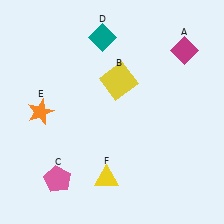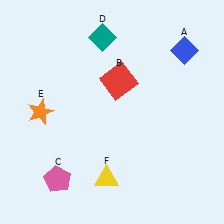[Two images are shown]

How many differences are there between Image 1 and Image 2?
There are 2 differences between the two images.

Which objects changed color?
A changed from magenta to blue. B changed from yellow to red.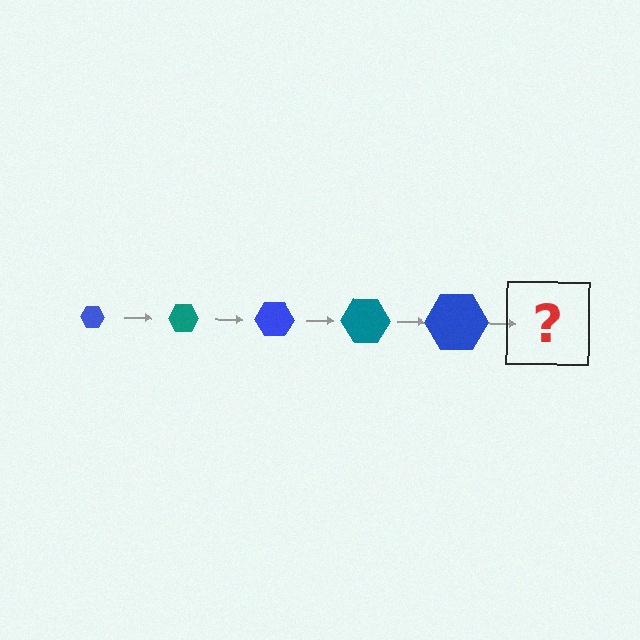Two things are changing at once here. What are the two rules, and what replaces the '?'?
The two rules are that the hexagon grows larger each step and the color cycles through blue and teal. The '?' should be a teal hexagon, larger than the previous one.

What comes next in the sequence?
The next element should be a teal hexagon, larger than the previous one.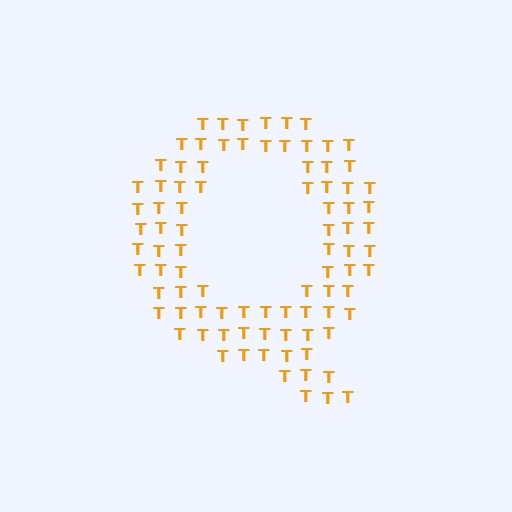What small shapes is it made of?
It is made of small letter T's.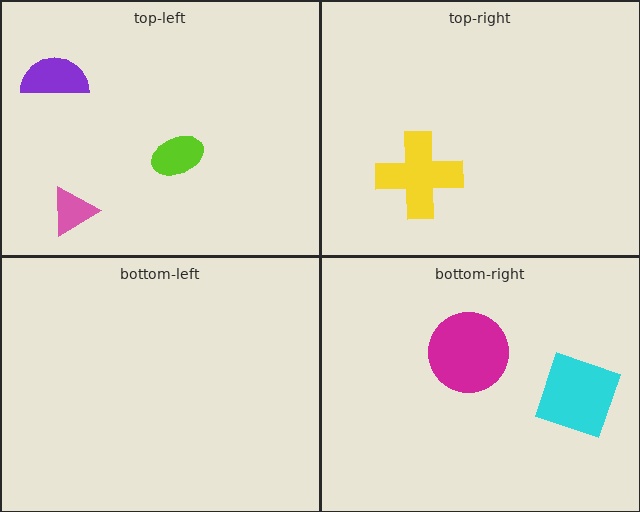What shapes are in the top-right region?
The yellow cross.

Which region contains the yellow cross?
The top-right region.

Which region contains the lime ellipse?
The top-left region.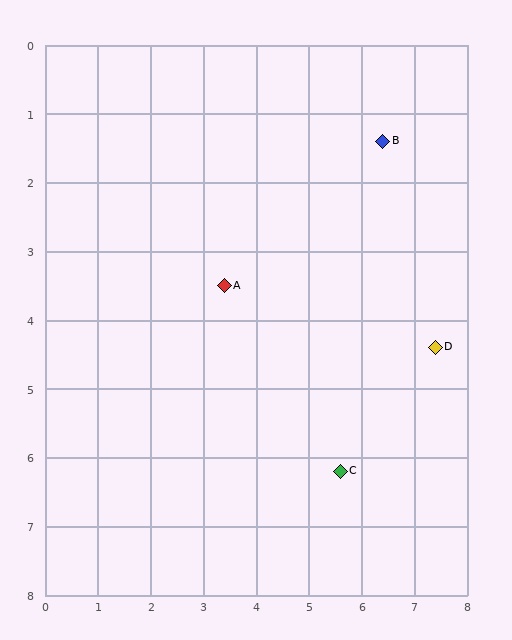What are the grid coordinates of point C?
Point C is at approximately (5.6, 6.2).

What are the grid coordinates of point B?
Point B is at approximately (6.4, 1.4).